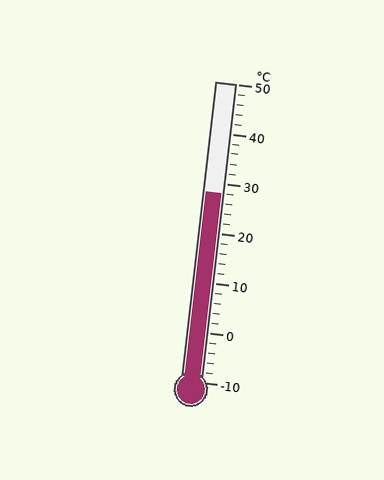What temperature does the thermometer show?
The thermometer shows approximately 28°C.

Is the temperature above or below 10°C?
The temperature is above 10°C.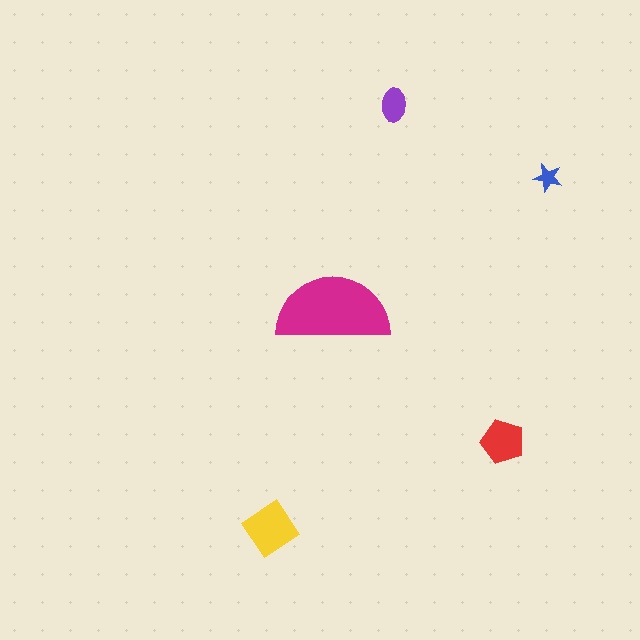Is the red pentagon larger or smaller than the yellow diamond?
Smaller.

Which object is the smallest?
The blue star.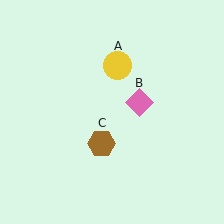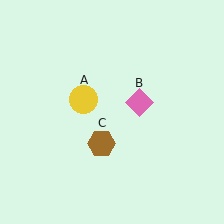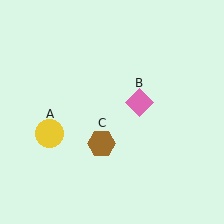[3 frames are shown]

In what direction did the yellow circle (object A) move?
The yellow circle (object A) moved down and to the left.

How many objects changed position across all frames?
1 object changed position: yellow circle (object A).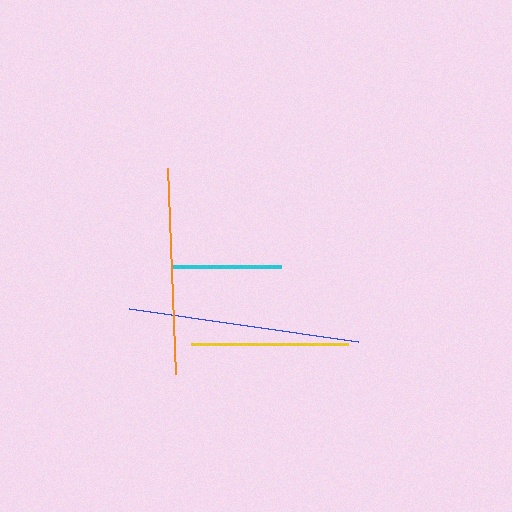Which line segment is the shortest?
The cyan line is the shortest at approximately 107 pixels.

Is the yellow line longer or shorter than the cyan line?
The yellow line is longer than the cyan line.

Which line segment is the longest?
The blue line is the longest at approximately 232 pixels.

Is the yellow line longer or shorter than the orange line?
The orange line is longer than the yellow line.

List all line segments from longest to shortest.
From longest to shortest: blue, orange, yellow, cyan.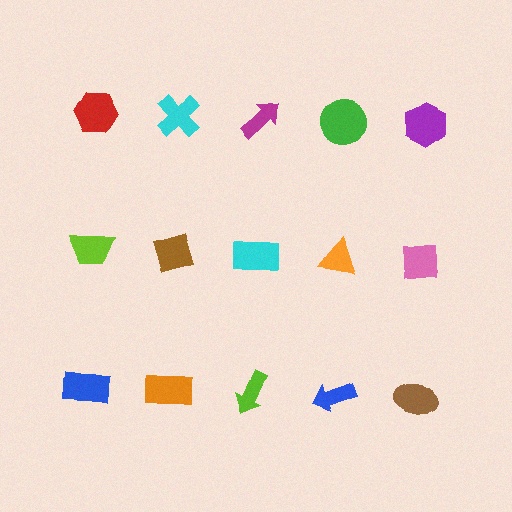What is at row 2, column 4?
An orange triangle.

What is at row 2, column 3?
A cyan rectangle.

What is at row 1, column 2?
A cyan cross.